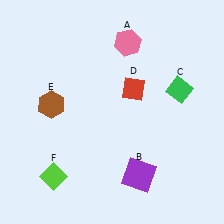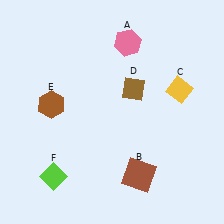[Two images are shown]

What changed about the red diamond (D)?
In Image 1, D is red. In Image 2, it changed to brown.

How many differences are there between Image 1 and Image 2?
There are 3 differences between the two images.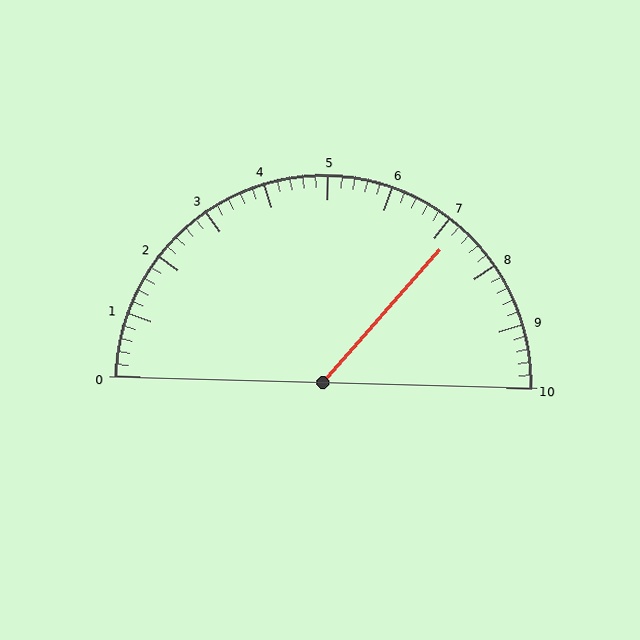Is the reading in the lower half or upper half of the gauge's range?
The reading is in the upper half of the range (0 to 10).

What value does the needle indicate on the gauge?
The needle indicates approximately 7.2.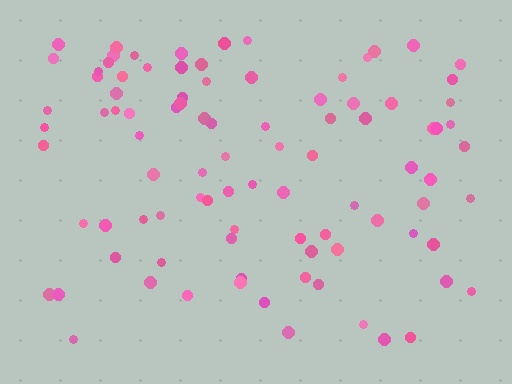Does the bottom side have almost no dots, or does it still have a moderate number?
Still a moderate number, just noticeably fewer than the top.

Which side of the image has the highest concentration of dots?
The top.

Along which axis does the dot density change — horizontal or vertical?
Vertical.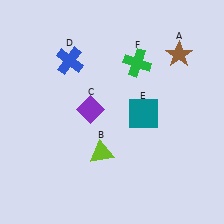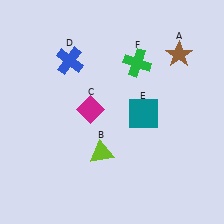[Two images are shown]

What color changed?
The diamond (C) changed from purple in Image 1 to magenta in Image 2.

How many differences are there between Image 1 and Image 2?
There is 1 difference between the two images.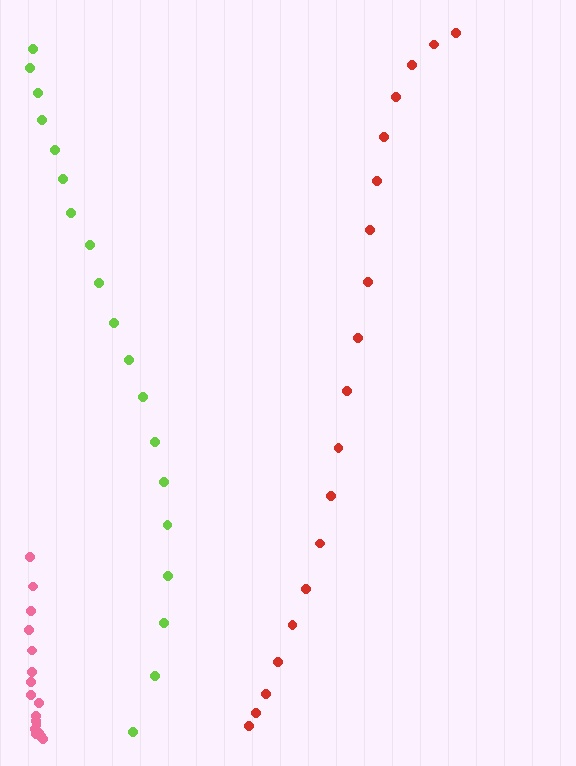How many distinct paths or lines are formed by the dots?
There are 3 distinct paths.